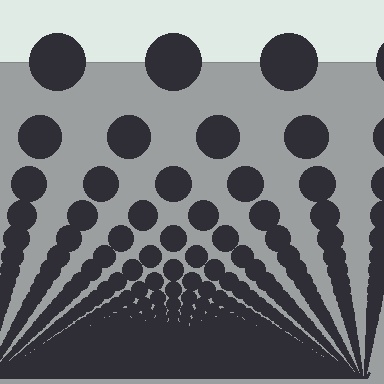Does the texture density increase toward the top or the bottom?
Density increases toward the bottom.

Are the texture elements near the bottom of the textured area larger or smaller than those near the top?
Smaller. The gradient is inverted — elements near the bottom are smaller and denser.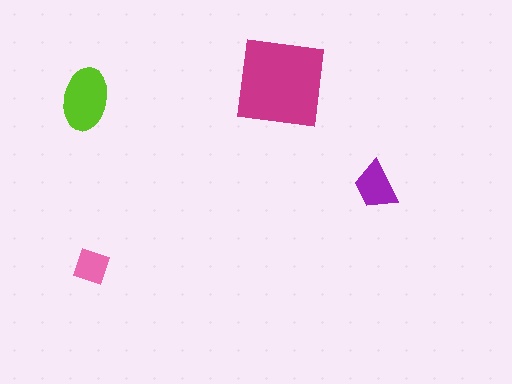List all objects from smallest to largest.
The pink diamond, the purple trapezoid, the lime ellipse, the magenta square.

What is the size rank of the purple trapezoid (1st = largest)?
3rd.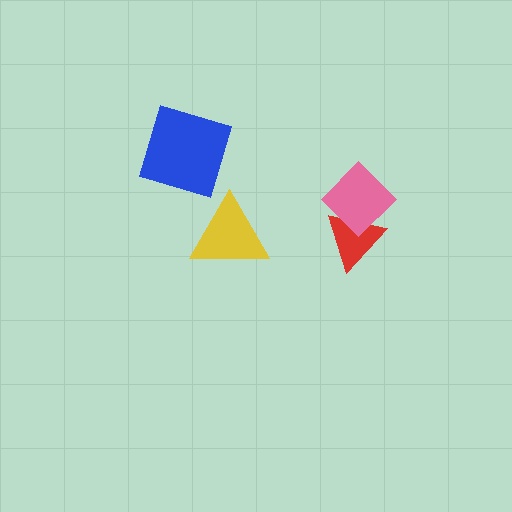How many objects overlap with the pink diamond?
1 object overlaps with the pink diamond.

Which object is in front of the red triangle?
The pink diamond is in front of the red triangle.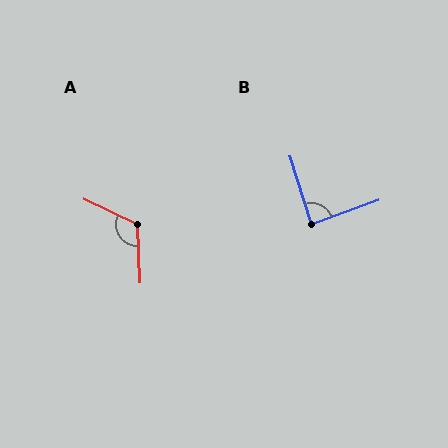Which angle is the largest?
A, at approximately 118 degrees.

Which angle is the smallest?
B, at approximately 87 degrees.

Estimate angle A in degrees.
Approximately 118 degrees.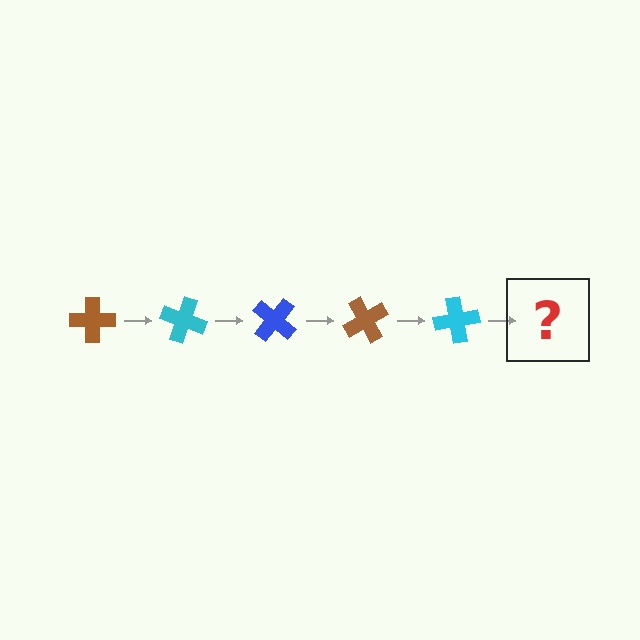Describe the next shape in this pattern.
It should be a blue cross, rotated 100 degrees from the start.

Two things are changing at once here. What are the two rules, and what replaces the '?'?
The two rules are that it rotates 20 degrees each step and the color cycles through brown, cyan, and blue. The '?' should be a blue cross, rotated 100 degrees from the start.